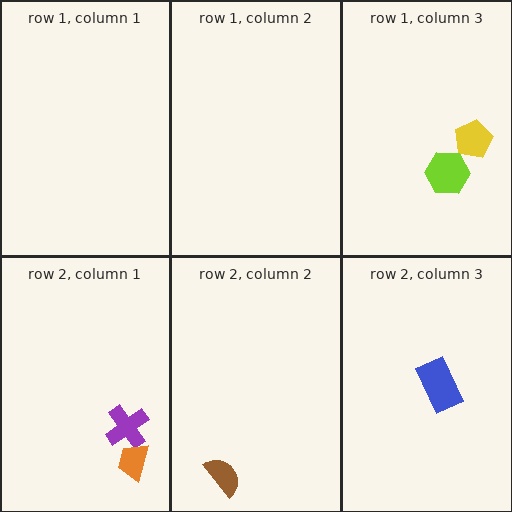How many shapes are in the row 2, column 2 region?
1.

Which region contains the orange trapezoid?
The row 2, column 1 region.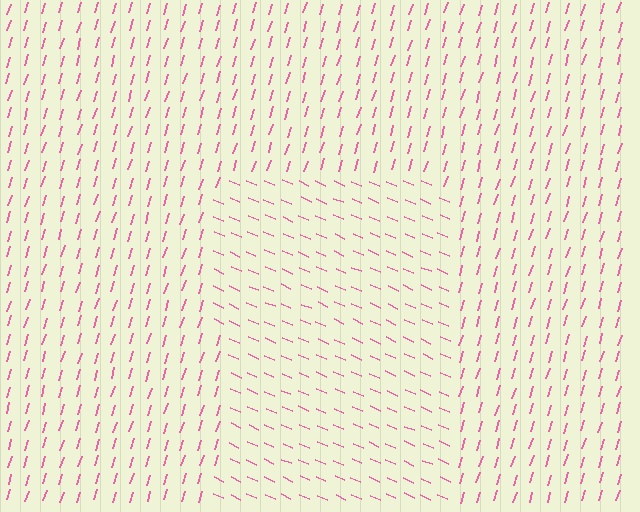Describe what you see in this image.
The image is filled with small pink line segments. A rectangle region in the image has lines oriented differently from the surrounding lines, creating a visible texture boundary.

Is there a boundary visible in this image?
Yes, there is a texture boundary formed by a change in line orientation.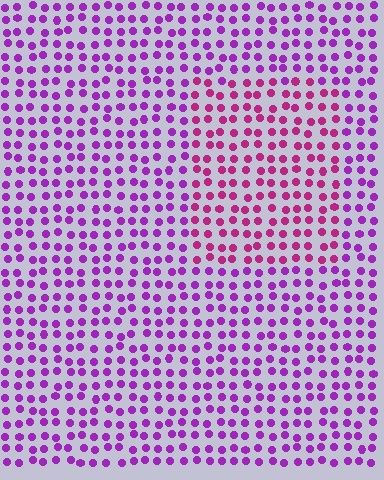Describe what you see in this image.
The image is filled with small purple elements in a uniform arrangement. A rectangle-shaped region is visible where the elements are tinted to a slightly different hue, forming a subtle color boundary.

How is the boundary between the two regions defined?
The boundary is defined purely by a slight shift in hue (about 33 degrees). Spacing, size, and orientation are identical on both sides.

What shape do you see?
I see a rectangle.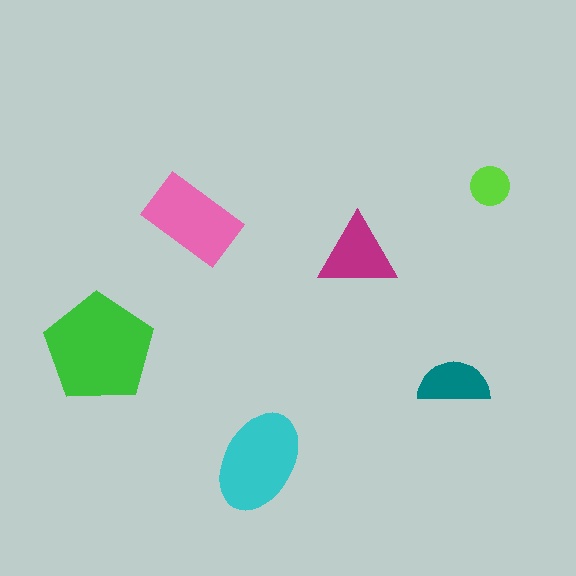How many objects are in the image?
There are 6 objects in the image.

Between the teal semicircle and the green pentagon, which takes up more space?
The green pentagon.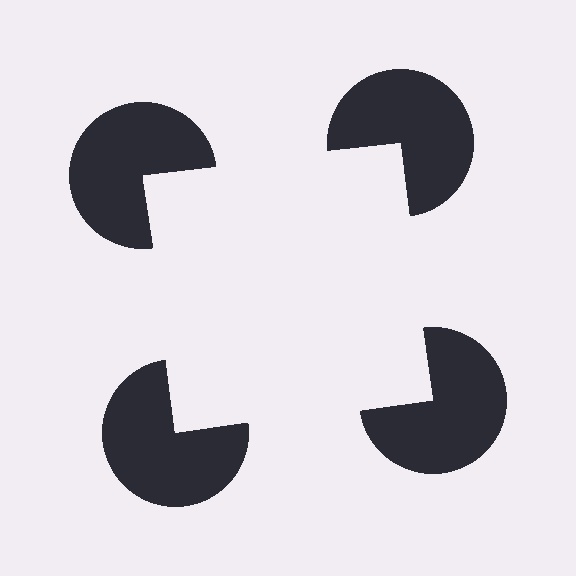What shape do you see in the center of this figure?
An illusory square — its edges are inferred from the aligned wedge cuts in the pac-man discs, not physically drawn.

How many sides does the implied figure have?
4 sides.